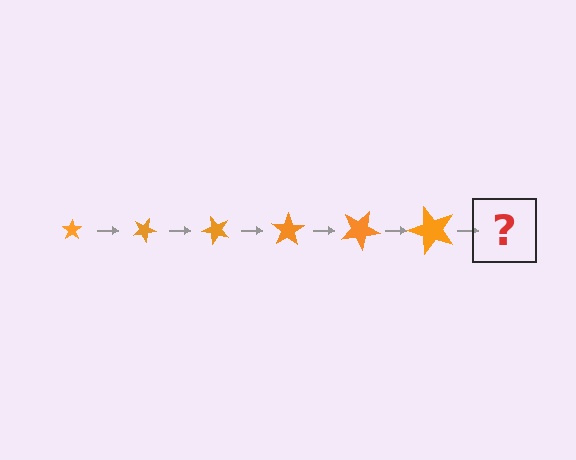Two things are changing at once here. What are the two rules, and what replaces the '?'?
The two rules are that the star grows larger each step and it rotates 25 degrees each step. The '?' should be a star, larger than the previous one and rotated 150 degrees from the start.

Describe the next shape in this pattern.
It should be a star, larger than the previous one and rotated 150 degrees from the start.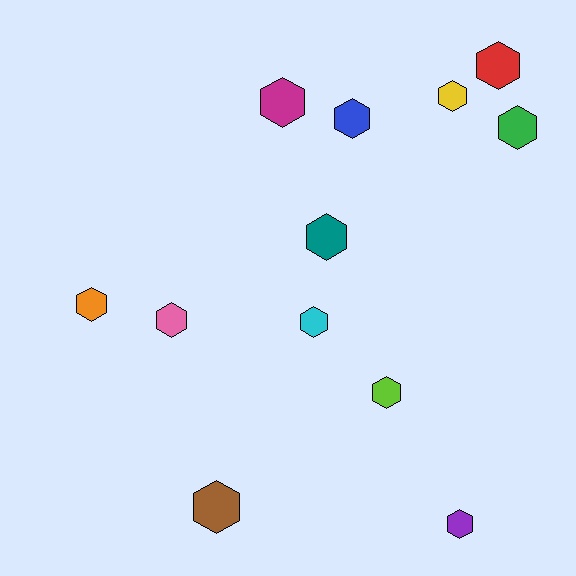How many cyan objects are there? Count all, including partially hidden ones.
There is 1 cyan object.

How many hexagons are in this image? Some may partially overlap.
There are 12 hexagons.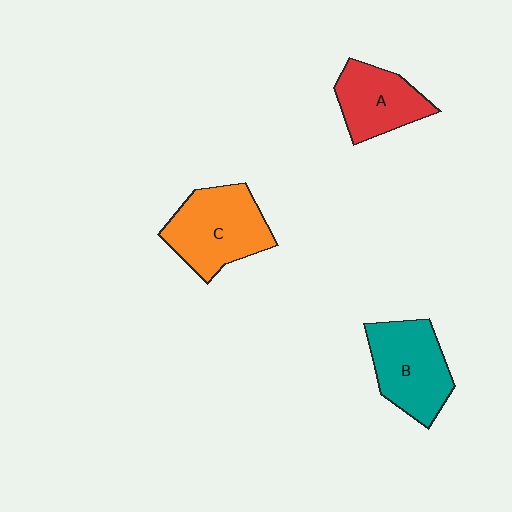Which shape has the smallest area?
Shape A (red).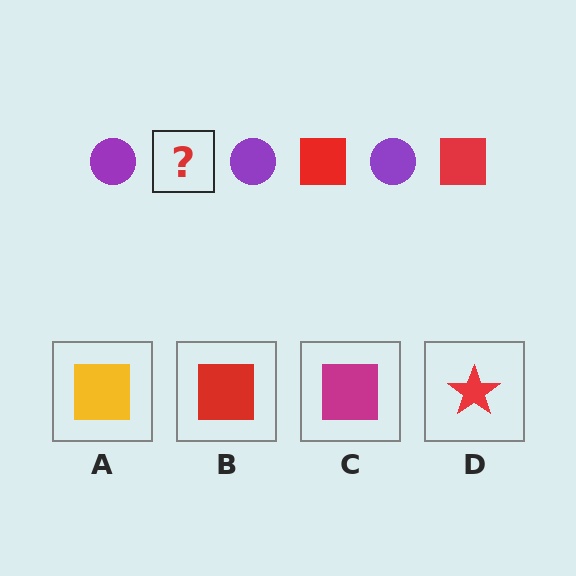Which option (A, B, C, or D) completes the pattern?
B.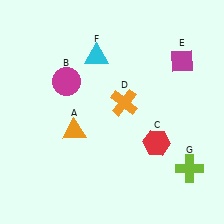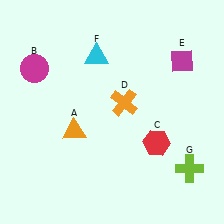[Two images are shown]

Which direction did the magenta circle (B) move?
The magenta circle (B) moved left.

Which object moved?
The magenta circle (B) moved left.